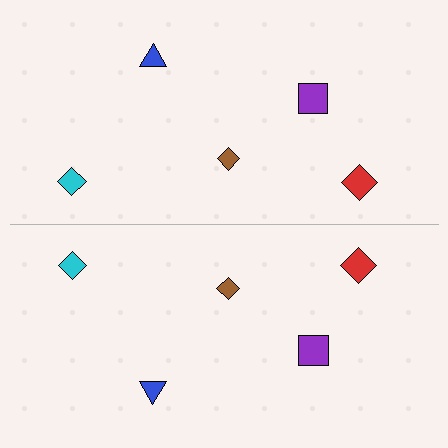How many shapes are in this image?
There are 10 shapes in this image.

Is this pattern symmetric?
Yes, this pattern has bilateral (reflection) symmetry.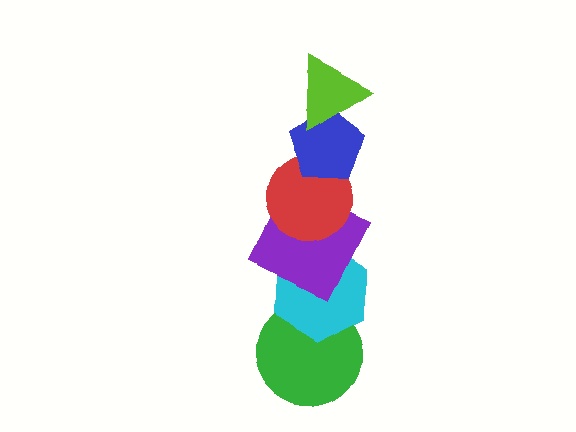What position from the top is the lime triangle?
The lime triangle is 1st from the top.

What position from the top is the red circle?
The red circle is 3rd from the top.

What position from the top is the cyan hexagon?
The cyan hexagon is 5th from the top.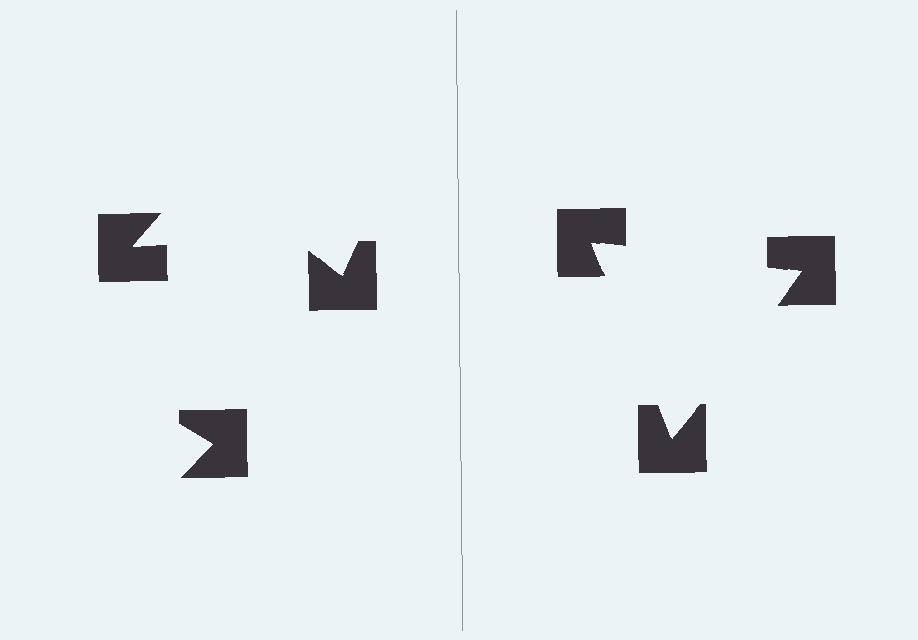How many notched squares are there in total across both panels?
6 — 3 on each side.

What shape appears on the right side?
An illusory triangle.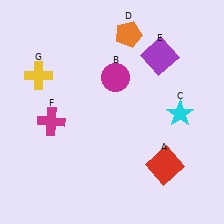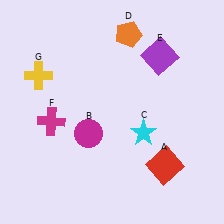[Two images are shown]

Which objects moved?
The objects that moved are: the magenta circle (B), the cyan star (C).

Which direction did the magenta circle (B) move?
The magenta circle (B) moved down.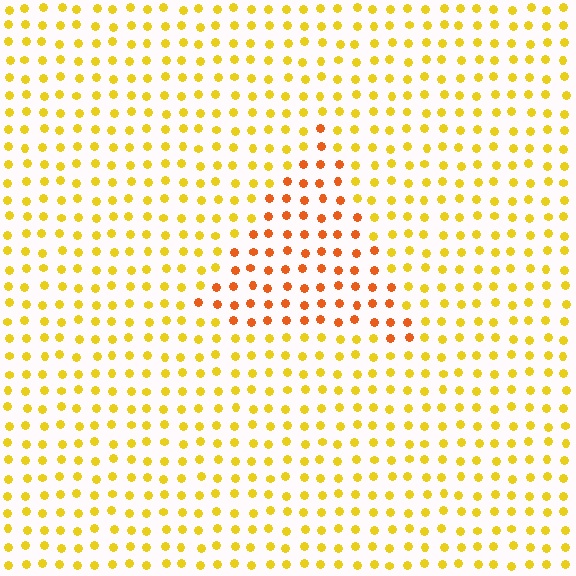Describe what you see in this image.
The image is filled with small yellow elements in a uniform arrangement. A triangle-shaped region is visible where the elements are tinted to a slightly different hue, forming a subtle color boundary.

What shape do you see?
I see a triangle.